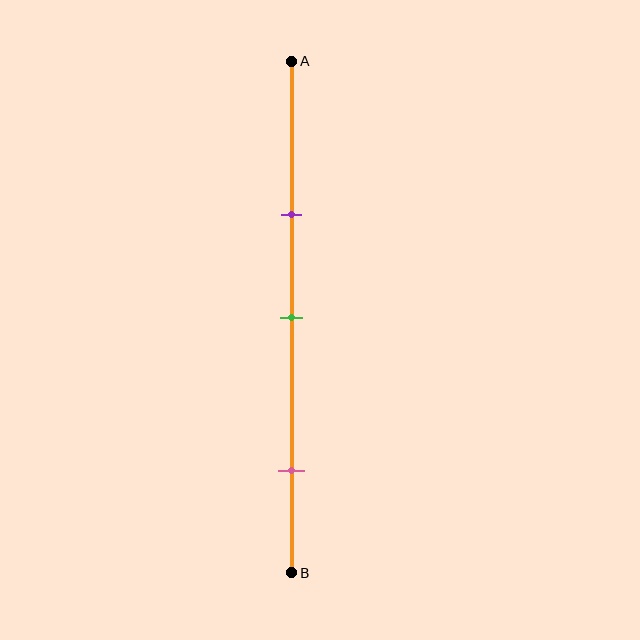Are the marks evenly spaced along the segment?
No, the marks are not evenly spaced.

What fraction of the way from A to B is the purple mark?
The purple mark is approximately 30% (0.3) of the way from A to B.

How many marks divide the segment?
There are 3 marks dividing the segment.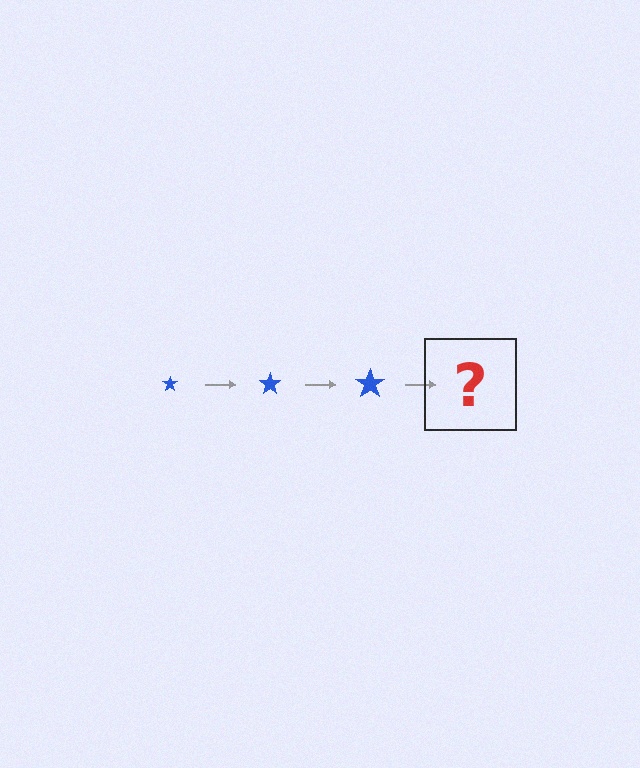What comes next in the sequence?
The next element should be a blue star, larger than the previous one.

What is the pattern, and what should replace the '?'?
The pattern is that the star gets progressively larger each step. The '?' should be a blue star, larger than the previous one.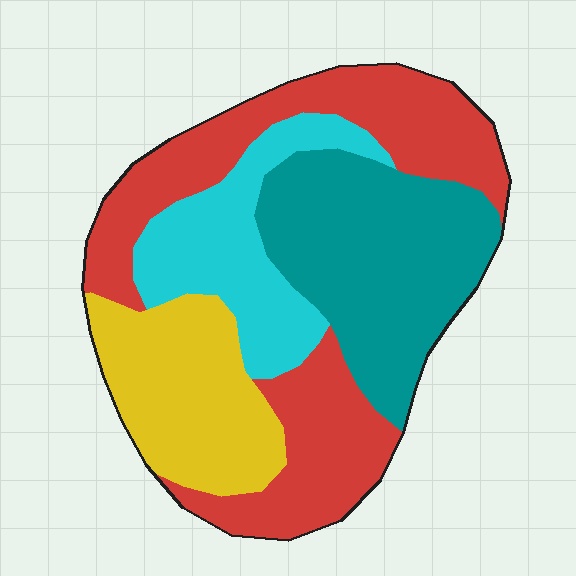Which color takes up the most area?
Red, at roughly 35%.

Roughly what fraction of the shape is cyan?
Cyan takes up about one sixth (1/6) of the shape.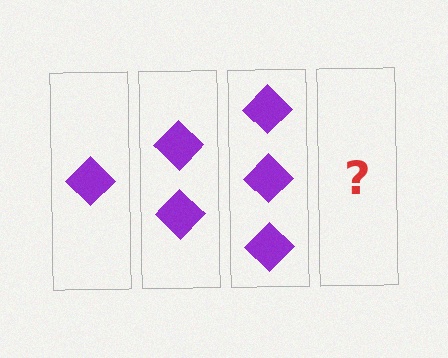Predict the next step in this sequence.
The next step is 4 diamonds.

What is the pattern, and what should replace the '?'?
The pattern is that each step adds one more diamond. The '?' should be 4 diamonds.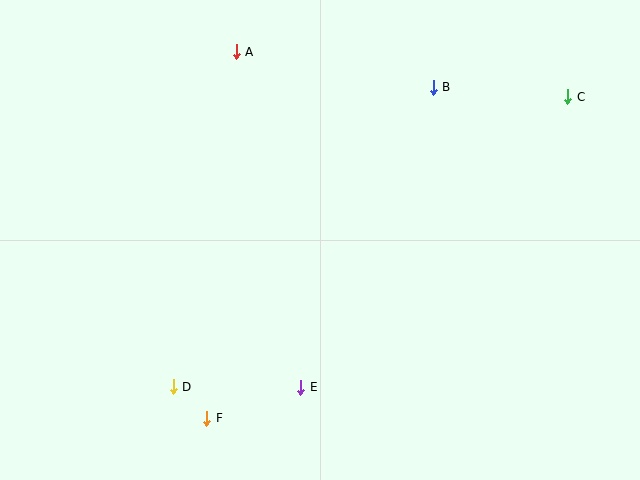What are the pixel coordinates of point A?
Point A is at (236, 52).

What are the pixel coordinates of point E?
Point E is at (301, 387).